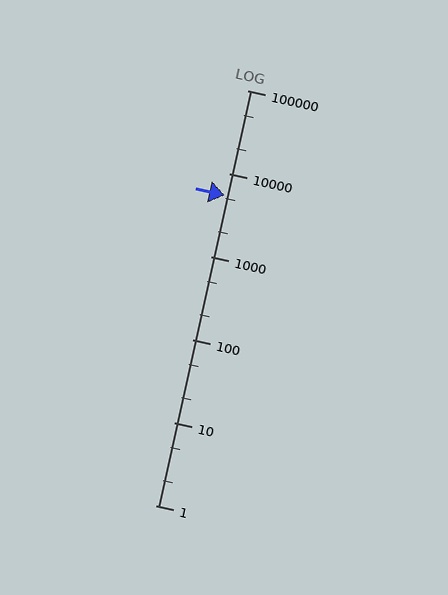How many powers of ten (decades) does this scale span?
The scale spans 5 decades, from 1 to 100000.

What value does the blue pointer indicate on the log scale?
The pointer indicates approximately 5500.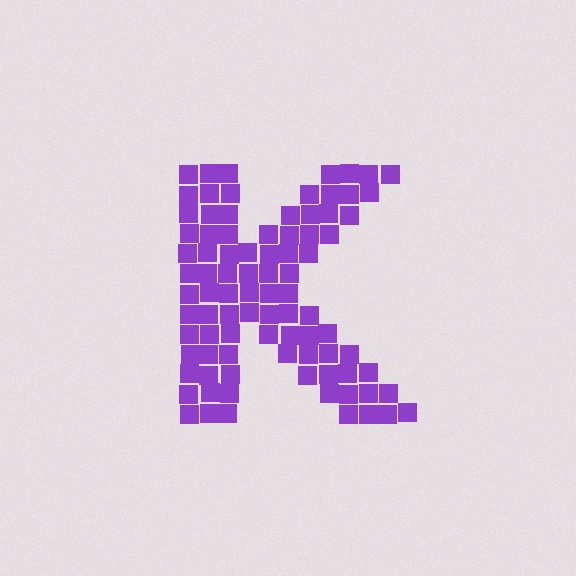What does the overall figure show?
The overall figure shows the letter K.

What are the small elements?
The small elements are squares.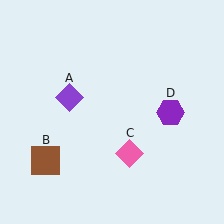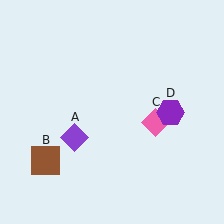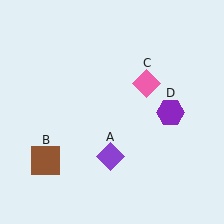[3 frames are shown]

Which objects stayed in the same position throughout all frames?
Brown square (object B) and purple hexagon (object D) remained stationary.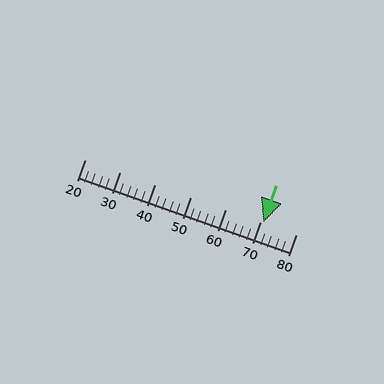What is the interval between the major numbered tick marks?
The major tick marks are spaced 10 units apart.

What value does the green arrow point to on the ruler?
The green arrow points to approximately 71.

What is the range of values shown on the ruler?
The ruler shows values from 20 to 80.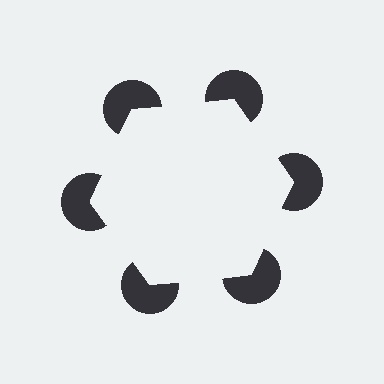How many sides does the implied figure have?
6 sides.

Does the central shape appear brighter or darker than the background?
It typically appears slightly brighter than the background, even though no actual brightness change is drawn.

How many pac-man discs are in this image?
There are 6 — one at each vertex of the illusory hexagon.